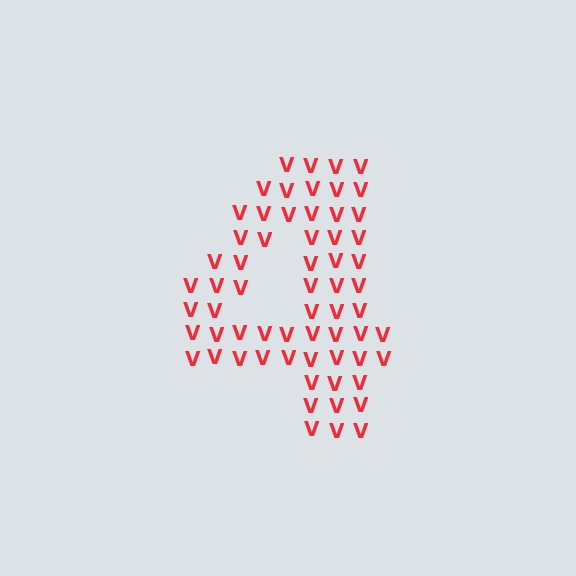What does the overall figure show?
The overall figure shows the digit 4.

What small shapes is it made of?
It is made of small letter V's.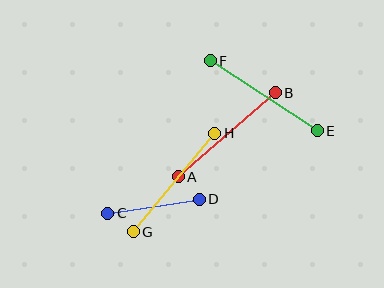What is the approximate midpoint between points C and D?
The midpoint is at approximately (154, 206) pixels.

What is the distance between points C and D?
The distance is approximately 93 pixels.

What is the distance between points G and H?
The distance is approximately 128 pixels.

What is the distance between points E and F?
The distance is approximately 128 pixels.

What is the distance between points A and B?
The distance is approximately 129 pixels.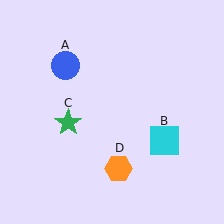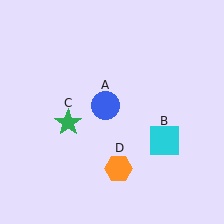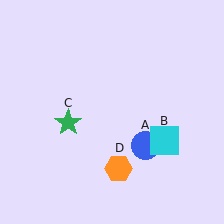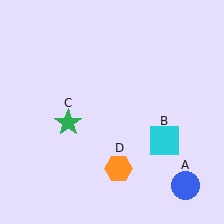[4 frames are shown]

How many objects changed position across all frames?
1 object changed position: blue circle (object A).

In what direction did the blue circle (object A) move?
The blue circle (object A) moved down and to the right.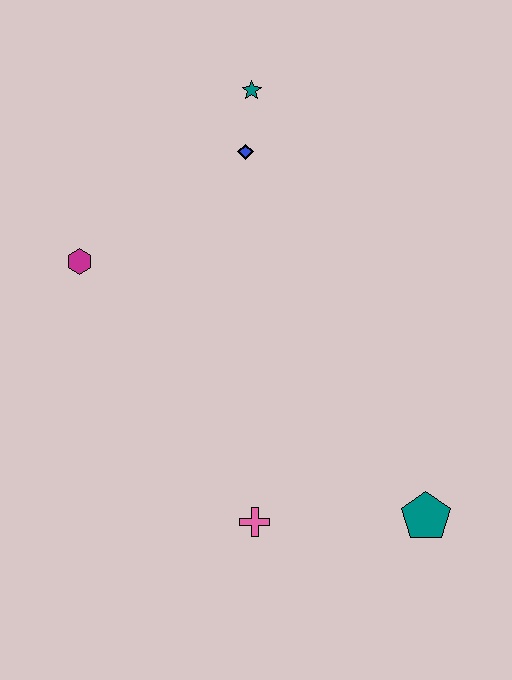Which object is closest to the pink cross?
The teal pentagon is closest to the pink cross.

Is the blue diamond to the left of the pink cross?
Yes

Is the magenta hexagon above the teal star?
No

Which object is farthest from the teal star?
The teal pentagon is farthest from the teal star.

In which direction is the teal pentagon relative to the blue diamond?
The teal pentagon is below the blue diamond.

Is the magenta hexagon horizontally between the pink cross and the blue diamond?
No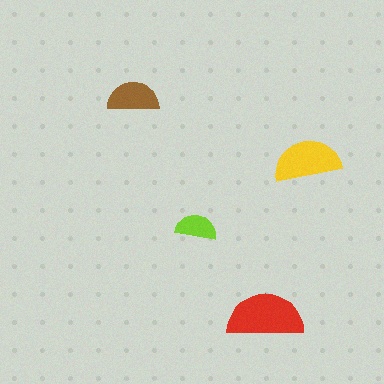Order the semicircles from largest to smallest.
the red one, the yellow one, the brown one, the lime one.